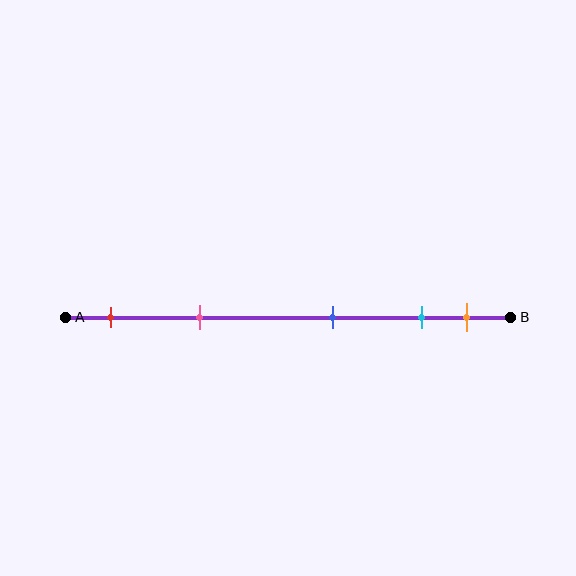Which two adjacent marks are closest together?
The cyan and orange marks are the closest adjacent pair.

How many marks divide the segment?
There are 5 marks dividing the segment.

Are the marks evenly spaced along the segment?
No, the marks are not evenly spaced.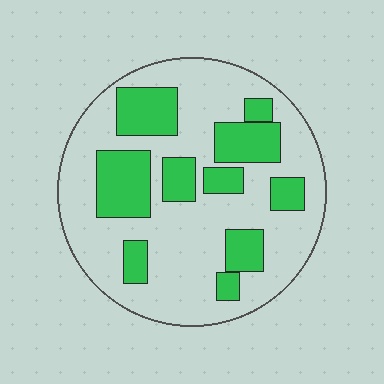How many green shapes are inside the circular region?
10.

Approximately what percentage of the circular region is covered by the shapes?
Approximately 30%.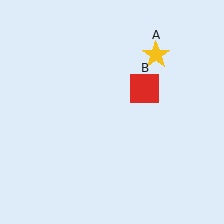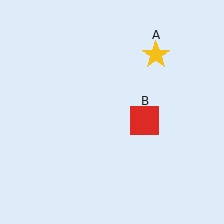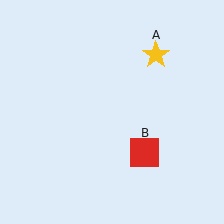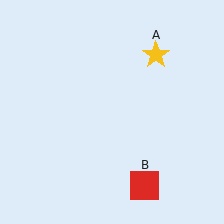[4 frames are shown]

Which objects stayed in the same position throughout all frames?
Yellow star (object A) remained stationary.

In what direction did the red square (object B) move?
The red square (object B) moved down.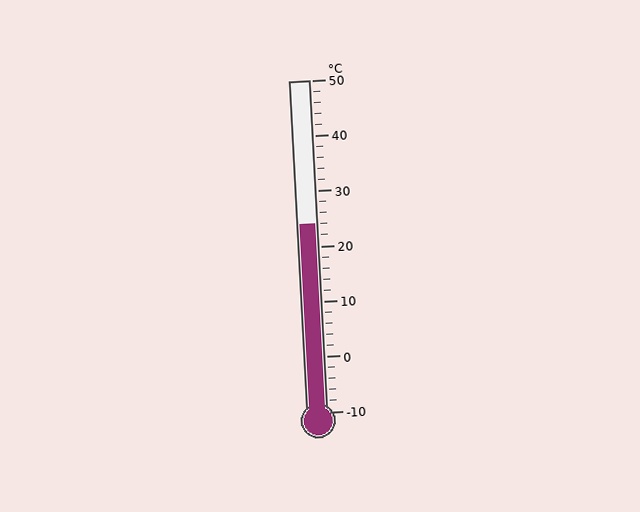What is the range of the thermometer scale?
The thermometer scale ranges from -10°C to 50°C.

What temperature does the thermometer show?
The thermometer shows approximately 24°C.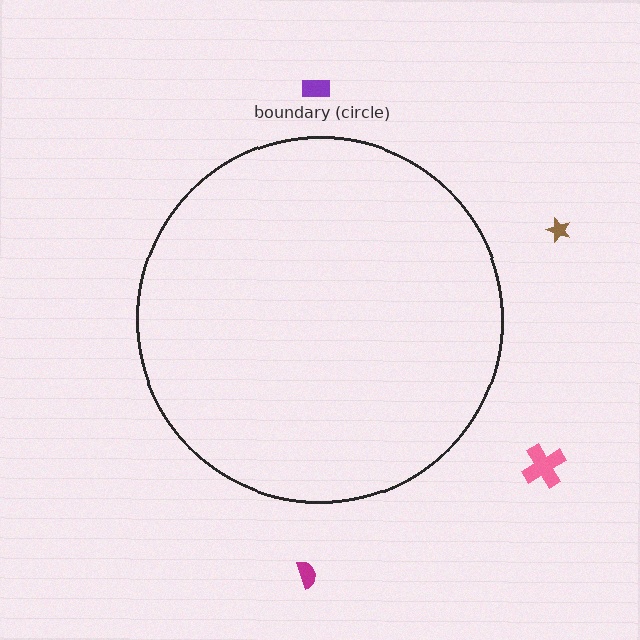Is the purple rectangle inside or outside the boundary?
Outside.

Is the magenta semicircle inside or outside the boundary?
Outside.